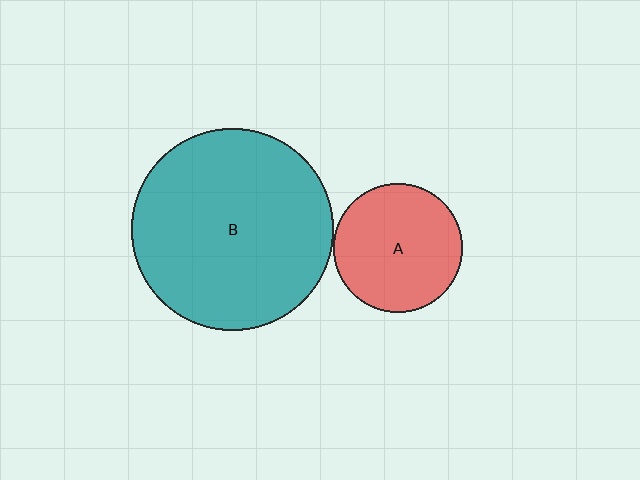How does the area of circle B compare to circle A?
Approximately 2.4 times.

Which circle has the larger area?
Circle B (teal).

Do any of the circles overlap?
No, none of the circles overlap.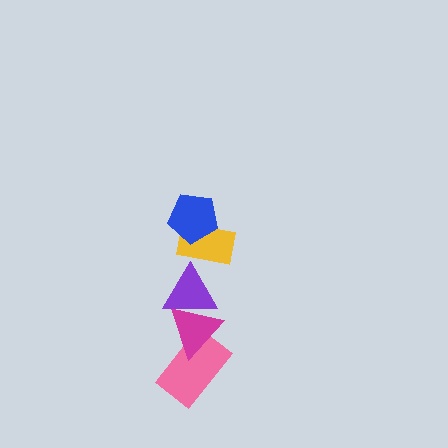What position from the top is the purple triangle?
The purple triangle is 3rd from the top.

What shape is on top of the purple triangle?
The yellow rectangle is on top of the purple triangle.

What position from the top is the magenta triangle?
The magenta triangle is 4th from the top.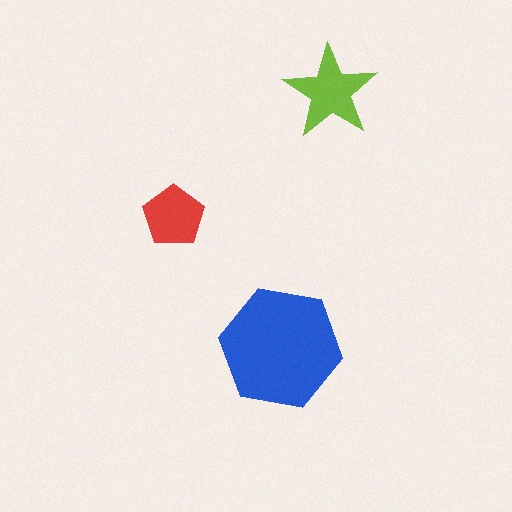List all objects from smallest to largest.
The red pentagon, the lime star, the blue hexagon.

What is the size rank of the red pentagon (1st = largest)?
3rd.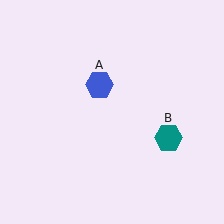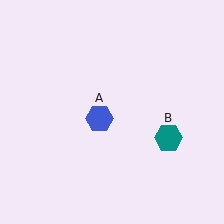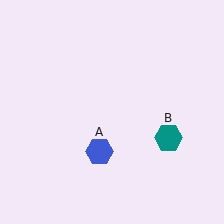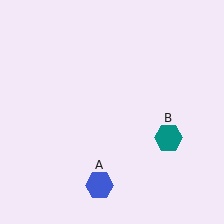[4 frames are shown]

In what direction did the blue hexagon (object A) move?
The blue hexagon (object A) moved down.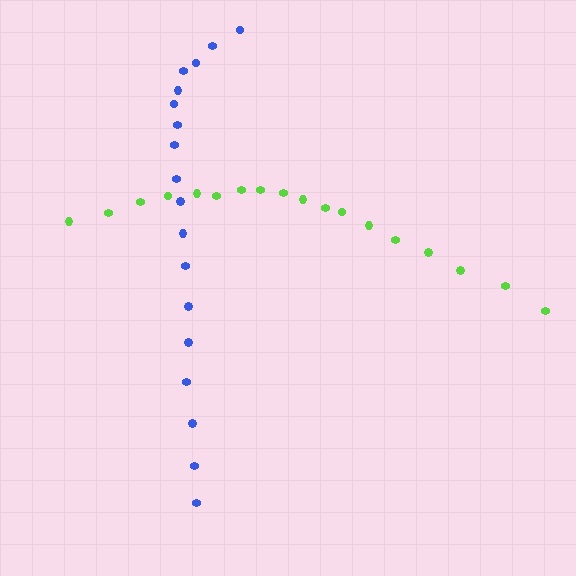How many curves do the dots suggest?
There are 2 distinct paths.